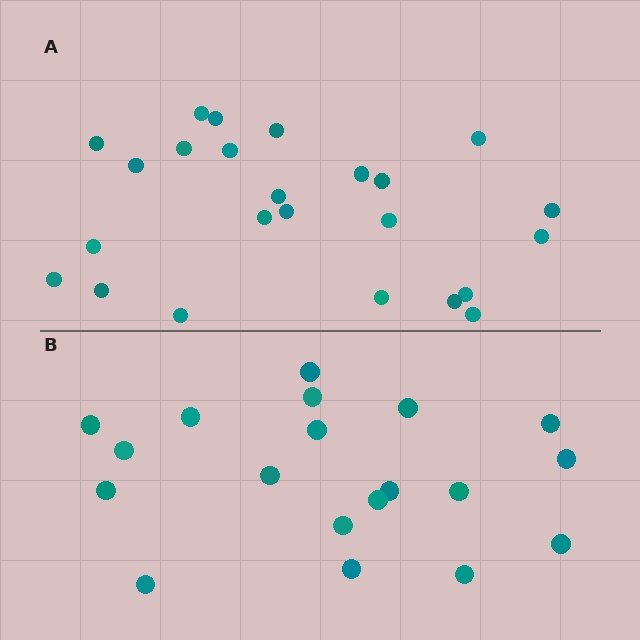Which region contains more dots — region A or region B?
Region A (the top region) has more dots.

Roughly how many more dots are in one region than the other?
Region A has about 5 more dots than region B.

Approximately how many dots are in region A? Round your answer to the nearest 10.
About 20 dots. (The exact count is 24, which rounds to 20.)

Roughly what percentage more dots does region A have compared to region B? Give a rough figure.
About 25% more.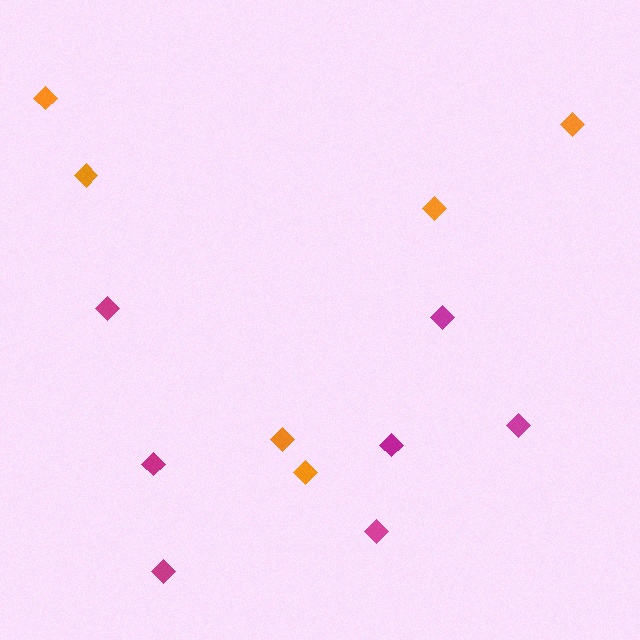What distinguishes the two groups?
There are 2 groups: one group of orange diamonds (6) and one group of magenta diamonds (7).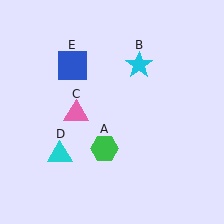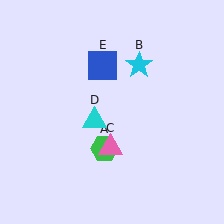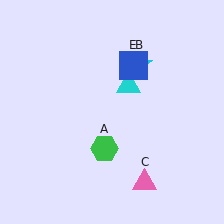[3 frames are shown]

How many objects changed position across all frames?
3 objects changed position: pink triangle (object C), cyan triangle (object D), blue square (object E).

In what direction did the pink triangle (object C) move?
The pink triangle (object C) moved down and to the right.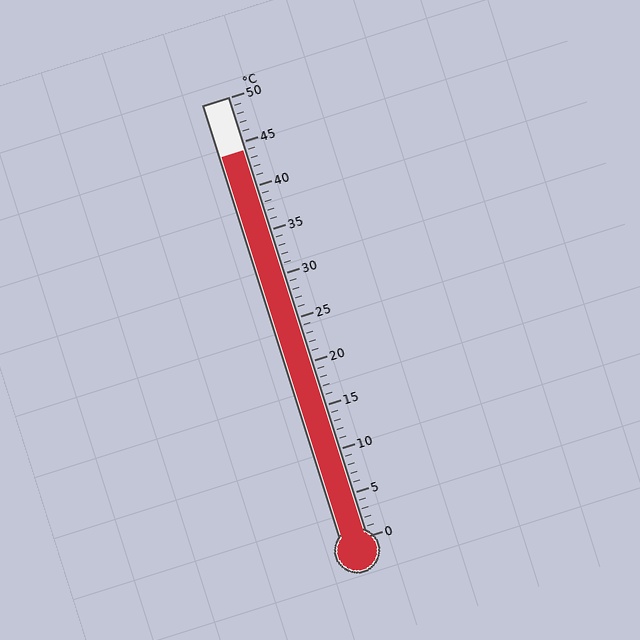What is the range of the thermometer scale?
The thermometer scale ranges from 0°C to 50°C.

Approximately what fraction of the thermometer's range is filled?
The thermometer is filled to approximately 90% of its range.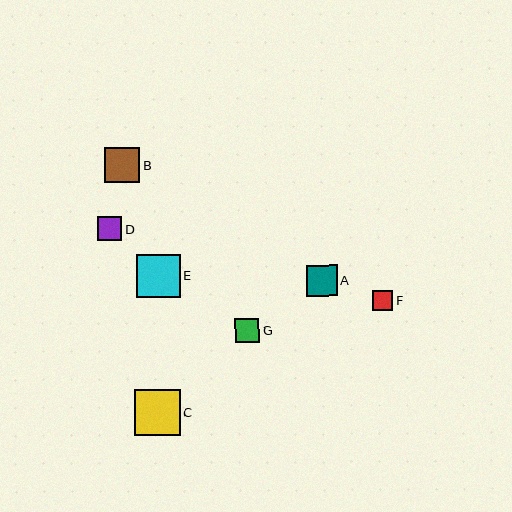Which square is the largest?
Square C is the largest with a size of approximately 46 pixels.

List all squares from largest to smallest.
From largest to smallest: C, E, B, A, D, G, F.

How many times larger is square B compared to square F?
Square B is approximately 1.7 times the size of square F.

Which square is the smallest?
Square F is the smallest with a size of approximately 20 pixels.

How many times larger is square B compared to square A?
Square B is approximately 1.1 times the size of square A.